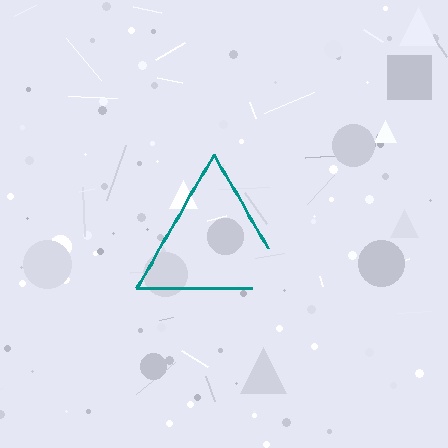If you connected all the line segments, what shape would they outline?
They would outline a triangle.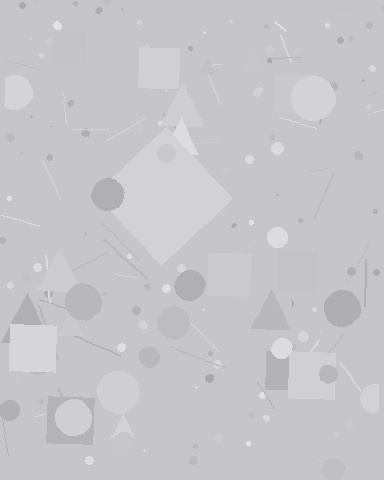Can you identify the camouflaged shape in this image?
The camouflaged shape is a diamond.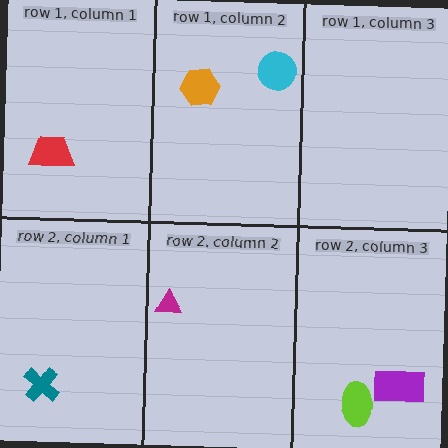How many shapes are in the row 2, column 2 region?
1.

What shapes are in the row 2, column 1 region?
The teal cross.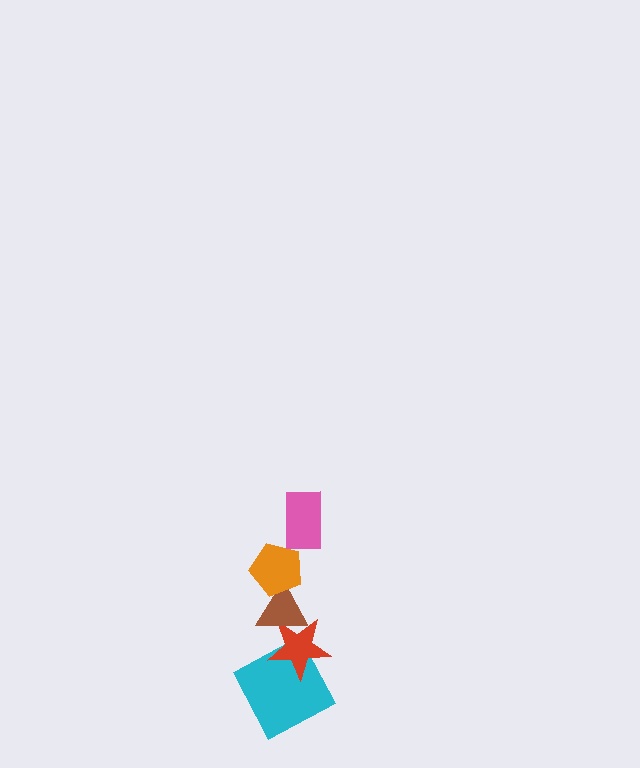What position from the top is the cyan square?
The cyan square is 5th from the top.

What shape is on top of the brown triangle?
The orange pentagon is on top of the brown triangle.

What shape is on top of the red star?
The brown triangle is on top of the red star.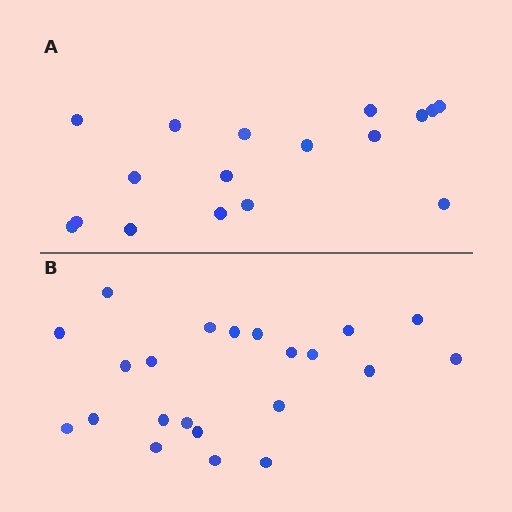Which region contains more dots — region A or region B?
Region B (the bottom region) has more dots.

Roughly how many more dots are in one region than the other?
Region B has about 5 more dots than region A.